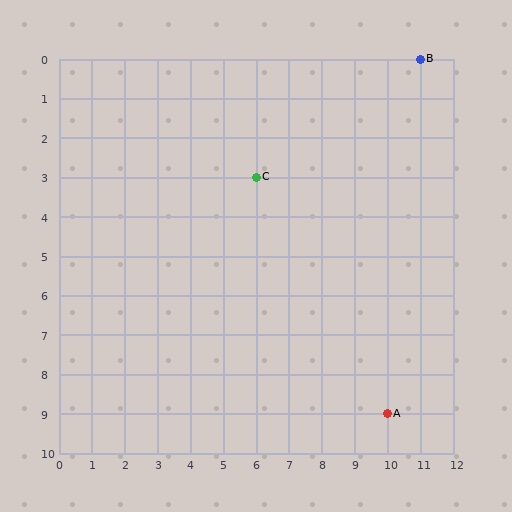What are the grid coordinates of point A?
Point A is at grid coordinates (10, 9).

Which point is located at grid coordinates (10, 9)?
Point A is at (10, 9).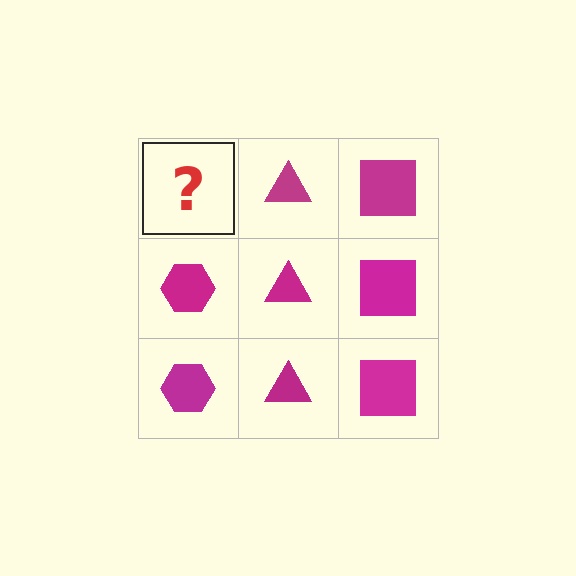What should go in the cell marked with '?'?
The missing cell should contain a magenta hexagon.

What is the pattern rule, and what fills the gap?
The rule is that each column has a consistent shape. The gap should be filled with a magenta hexagon.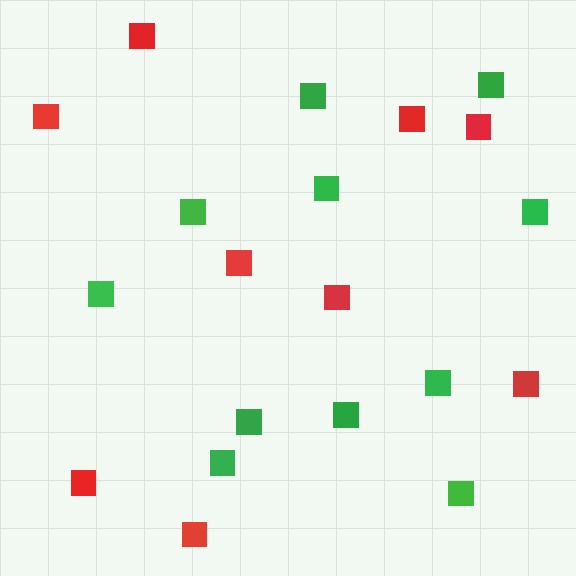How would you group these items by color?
There are 2 groups: one group of green squares (11) and one group of red squares (9).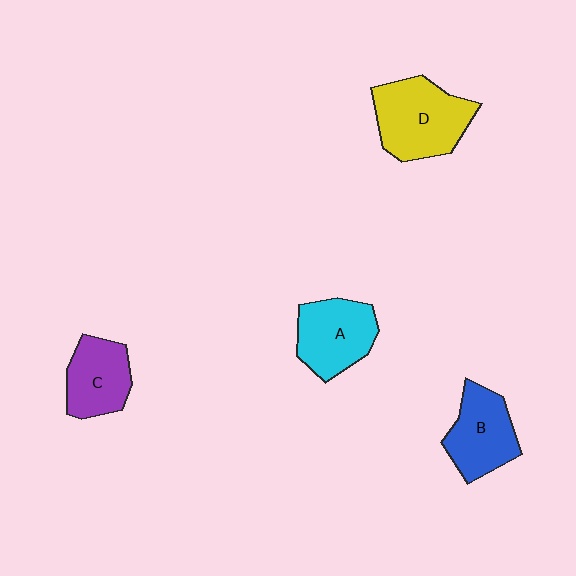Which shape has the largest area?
Shape D (yellow).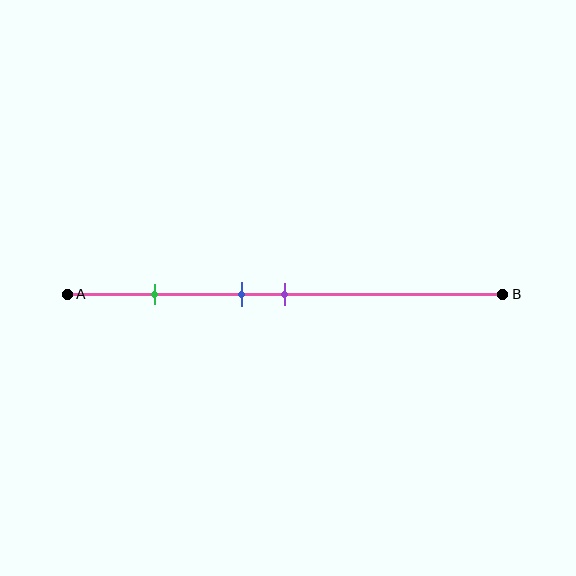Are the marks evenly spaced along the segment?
No, the marks are not evenly spaced.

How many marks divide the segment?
There are 3 marks dividing the segment.